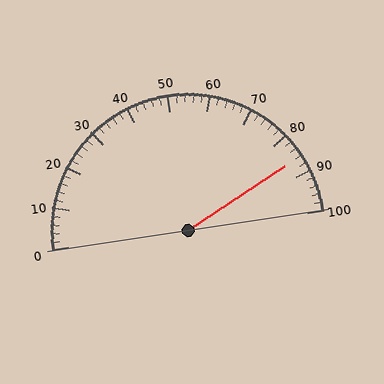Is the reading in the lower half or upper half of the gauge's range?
The reading is in the upper half of the range (0 to 100).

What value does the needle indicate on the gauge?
The needle indicates approximately 86.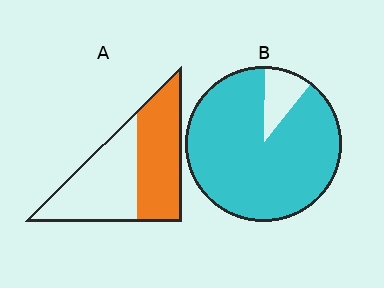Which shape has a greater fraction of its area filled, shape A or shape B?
Shape B.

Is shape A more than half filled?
Roughly half.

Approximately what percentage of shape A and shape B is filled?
A is approximately 50% and B is approximately 90%.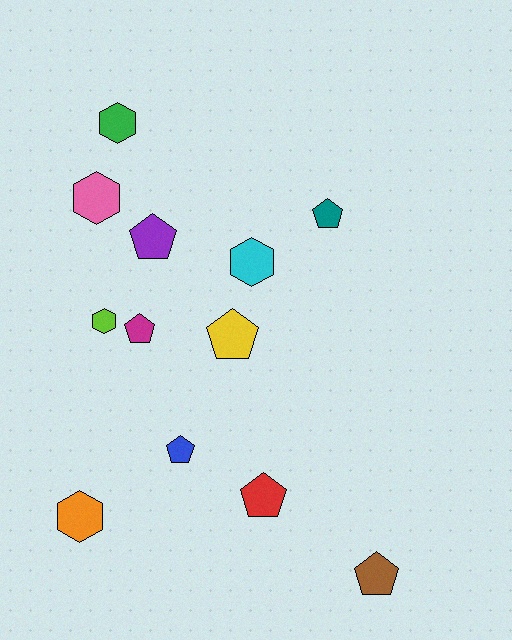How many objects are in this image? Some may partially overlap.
There are 12 objects.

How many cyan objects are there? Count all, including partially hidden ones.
There is 1 cyan object.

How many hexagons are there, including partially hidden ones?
There are 5 hexagons.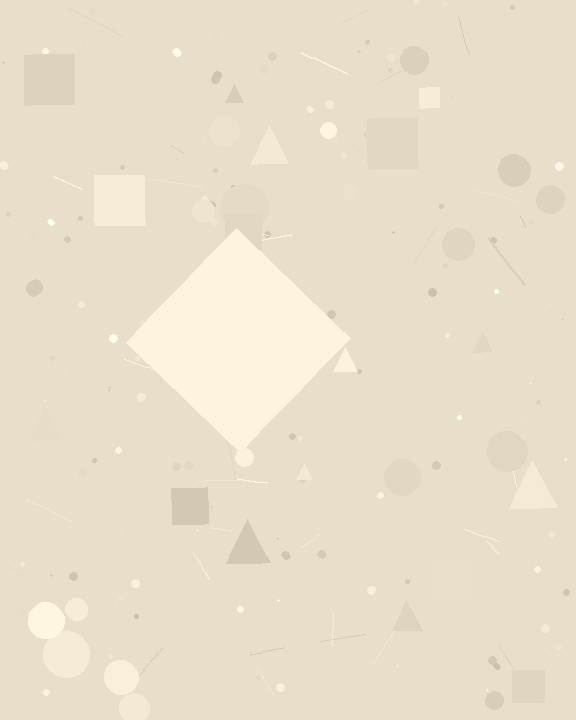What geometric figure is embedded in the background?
A diamond is embedded in the background.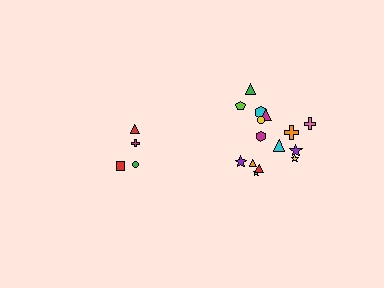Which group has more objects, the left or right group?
The right group.